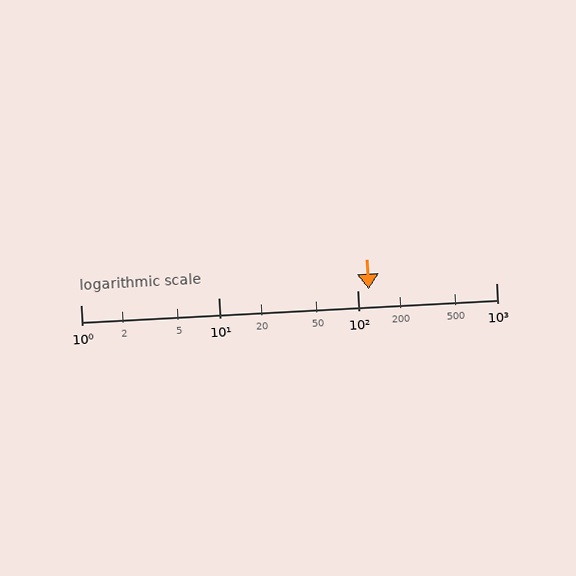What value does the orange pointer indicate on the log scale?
The pointer indicates approximately 120.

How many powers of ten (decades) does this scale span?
The scale spans 3 decades, from 1 to 1000.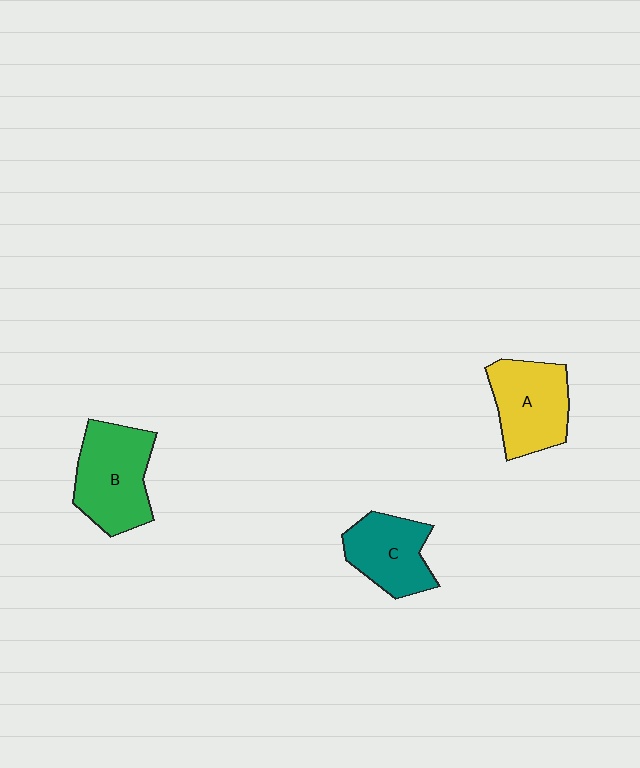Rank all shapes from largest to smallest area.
From largest to smallest: B (green), A (yellow), C (teal).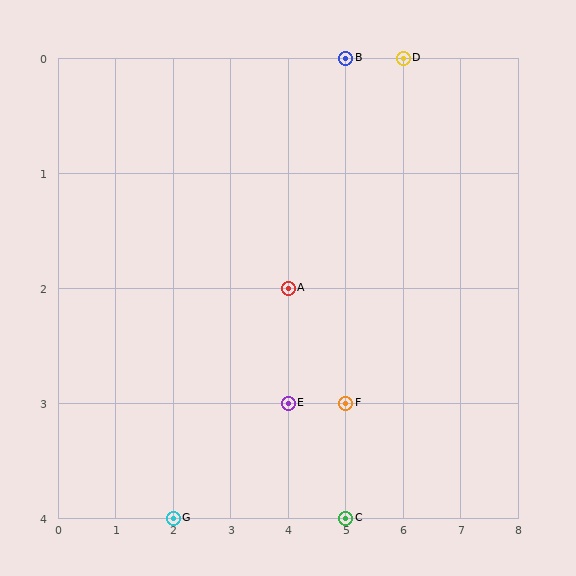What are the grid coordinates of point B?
Point B is at grid coordinates (5, 0).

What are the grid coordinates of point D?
Point D is at grid coordinates (6, 0).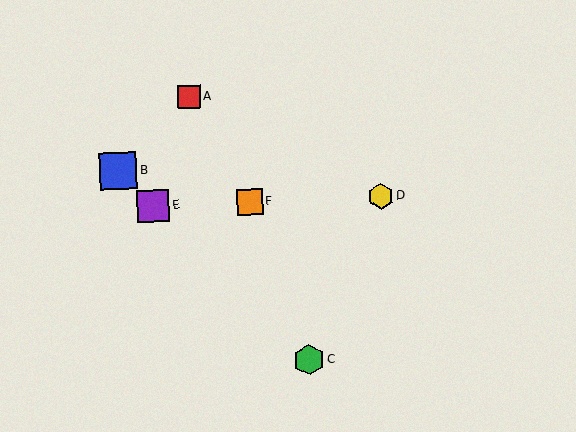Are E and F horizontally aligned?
Yes, both are at y≈206.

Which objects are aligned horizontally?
Objects D, E, F are aligned horizontally.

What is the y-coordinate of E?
Object E is at y≈206.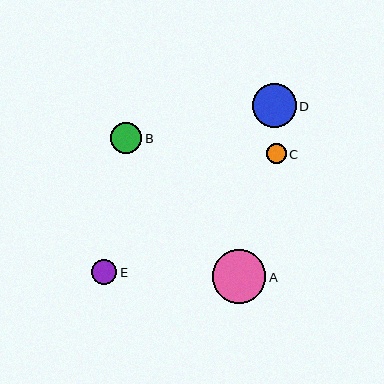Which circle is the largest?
Circle A is the largest with a size of approximately 54 pixels.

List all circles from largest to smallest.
From largest to smallest: A, D, B, E, C.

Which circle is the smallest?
Circle C is the smallest with a size of approximately 19 pixels.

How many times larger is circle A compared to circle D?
Circle A is approximately 1.2 times the size of circle D.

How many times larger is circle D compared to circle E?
Circle D is approximately 1.7 times the size of circle E.